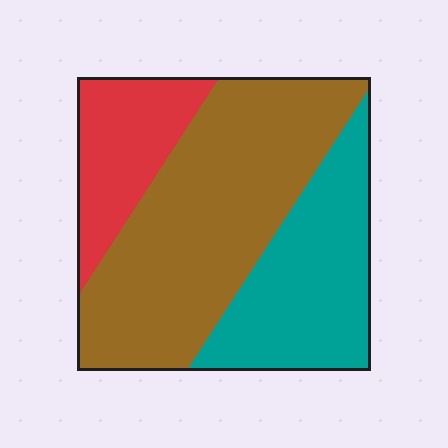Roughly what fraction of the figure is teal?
Teal covers around 30% of the figure.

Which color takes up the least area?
Red, at roughly 20%.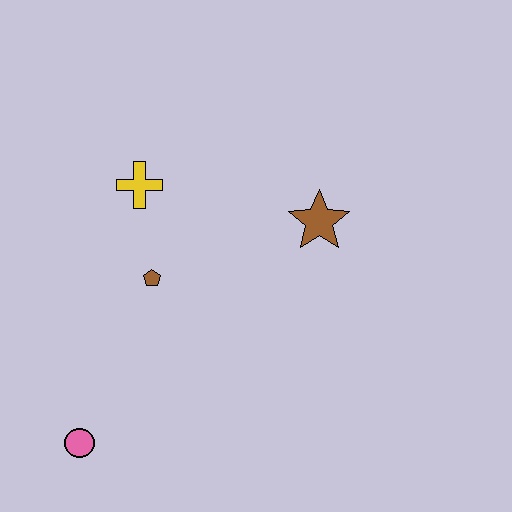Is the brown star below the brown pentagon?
No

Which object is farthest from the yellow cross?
The pink circle is farthest from the yellow cross.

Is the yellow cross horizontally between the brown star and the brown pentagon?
No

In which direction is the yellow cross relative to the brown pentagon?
The yellow cross is above the brown pentagon.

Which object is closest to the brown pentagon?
The yellow cross is closest to the brown pentagon.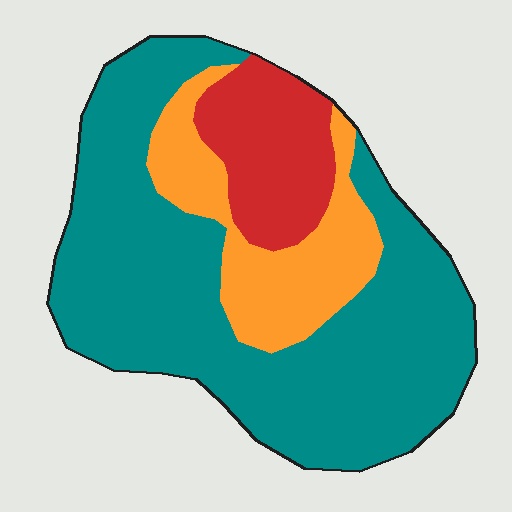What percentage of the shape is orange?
Orange covers around 20% of the shape.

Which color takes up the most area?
Teal, at roughly 65%.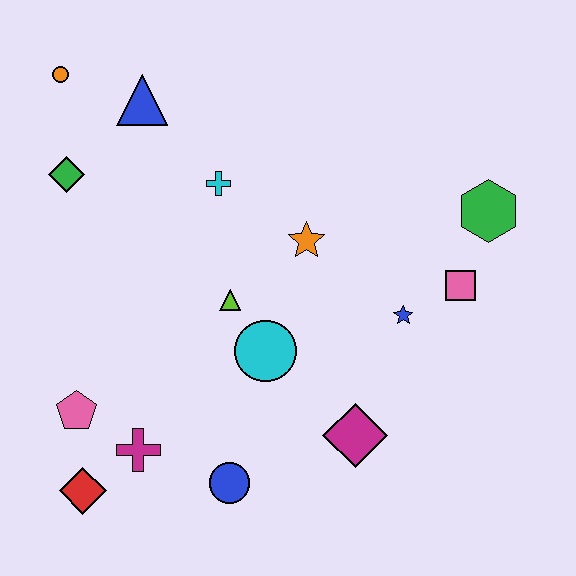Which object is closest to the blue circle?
The magenta cross is closest to the blue circle.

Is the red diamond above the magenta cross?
No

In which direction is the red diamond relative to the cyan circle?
The red diamond is to the left of the cyan circle.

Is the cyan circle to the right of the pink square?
No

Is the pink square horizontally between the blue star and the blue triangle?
No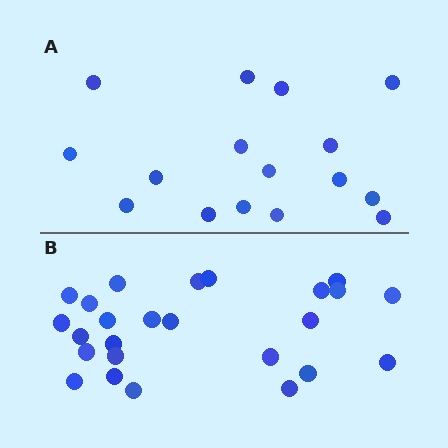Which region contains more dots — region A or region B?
Region B (the bottom region) has more dots.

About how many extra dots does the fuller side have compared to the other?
Region B has roughly 8 or so more dots than region A.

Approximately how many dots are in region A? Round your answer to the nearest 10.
About 20 dots. (The exact count is 16, which rounds to 20.)